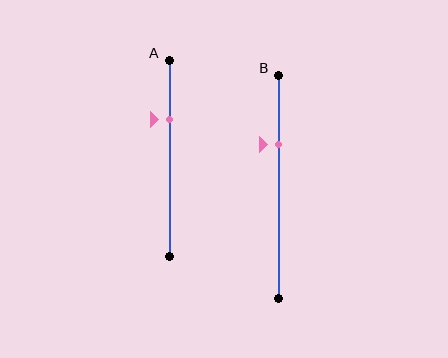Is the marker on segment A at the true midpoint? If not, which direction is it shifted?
No, the marker on segment A is shifted upward by about 20% of the segment length.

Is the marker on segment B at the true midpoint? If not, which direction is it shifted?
No, the marker on segment B is shifted upward by about 19% of the segment length.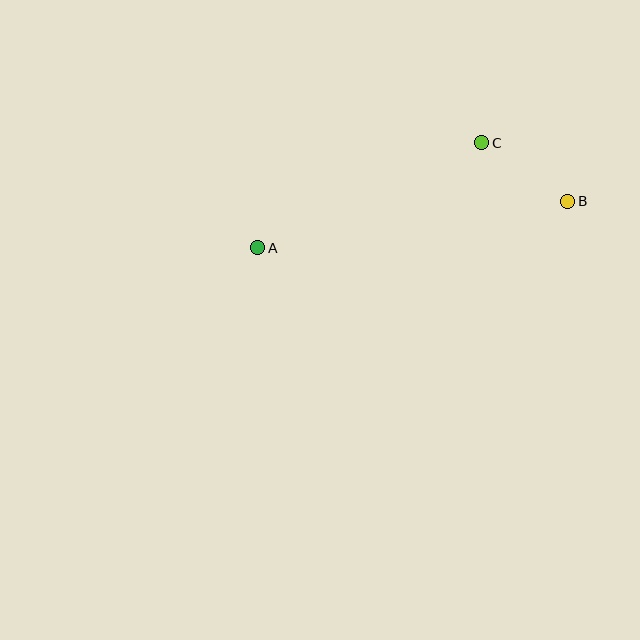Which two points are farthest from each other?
Points A and B are farthest from each other.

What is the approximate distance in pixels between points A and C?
The distance between A and C is approximately 247 pixels.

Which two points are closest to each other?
Points B and C are closest to each other.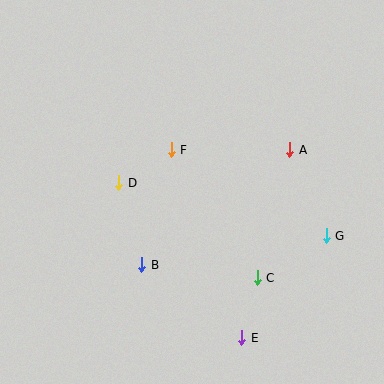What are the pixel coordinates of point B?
Point B is at (142, 265).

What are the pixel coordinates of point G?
Point G is at (326, 236).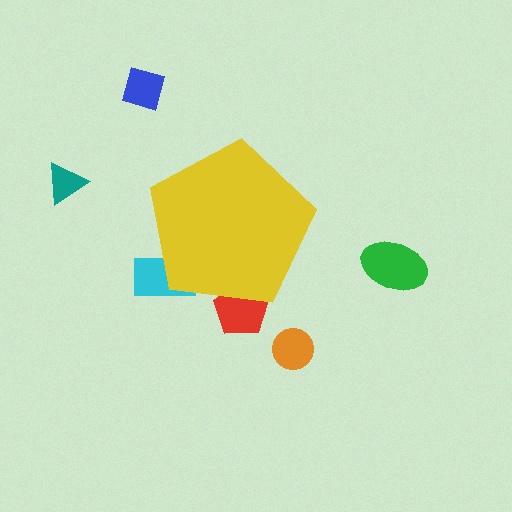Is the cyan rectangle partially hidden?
Yes, the cyan rectangle is partially hidden behind the yellow pentagon.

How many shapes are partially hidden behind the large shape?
2 shapes are partially hidden.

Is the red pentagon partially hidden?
Yes, the red pentagon is partially hidden behind the yellow pentagon.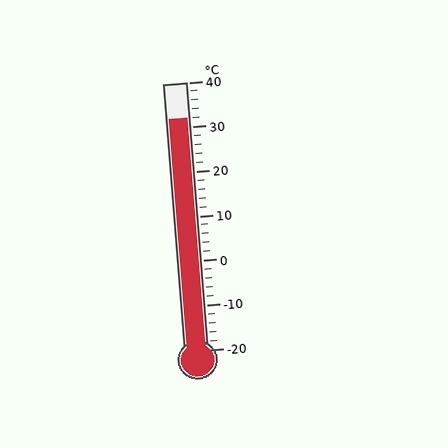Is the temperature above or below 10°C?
The temperature is above 10°C.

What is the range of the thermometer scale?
The thermometer scale ranges from -20°C to 40°C.